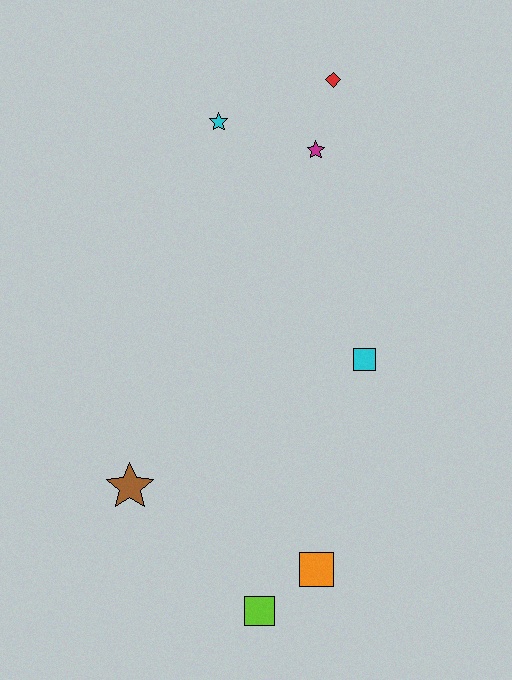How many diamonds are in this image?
There is 1 diamond.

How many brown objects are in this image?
There is 1 brown object.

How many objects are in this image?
There are 7 objects.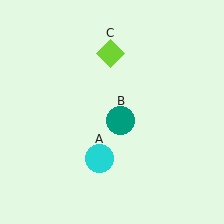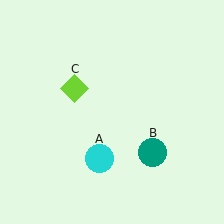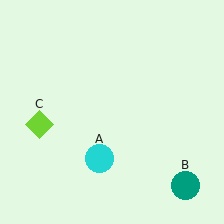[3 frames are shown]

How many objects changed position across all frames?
2 objects changed position: teal circle (object B), lime diamond (object C).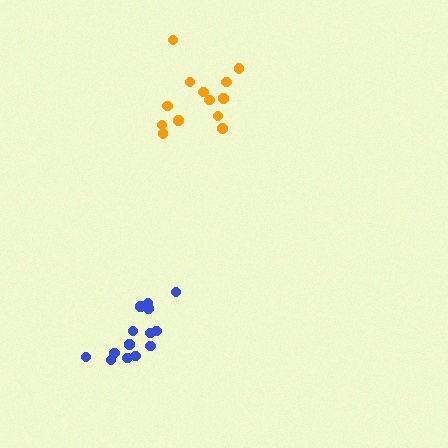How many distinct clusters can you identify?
There are 2 distinct clusters.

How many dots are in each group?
Group 1: 14 dots, Group 2: 13 dots (27 total).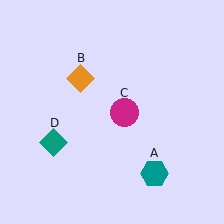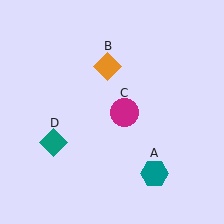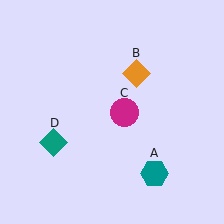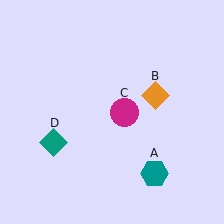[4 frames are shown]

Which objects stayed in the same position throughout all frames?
Teal hexagon (object A) and magenta circle (object C) and teal diamond (object D) remained stationary.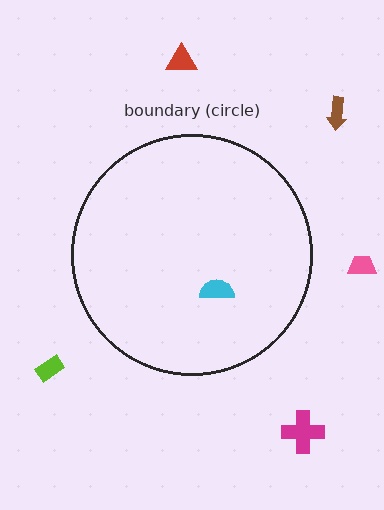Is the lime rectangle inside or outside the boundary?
Outside.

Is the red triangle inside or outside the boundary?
Outside.